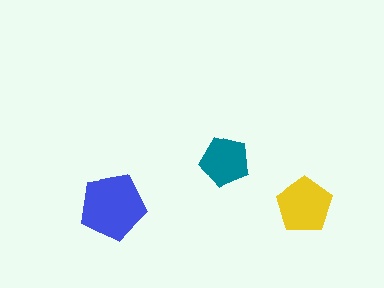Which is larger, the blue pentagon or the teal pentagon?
The blue one.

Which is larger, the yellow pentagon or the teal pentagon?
The yellow one.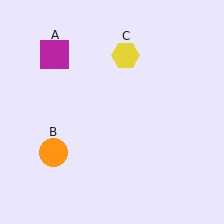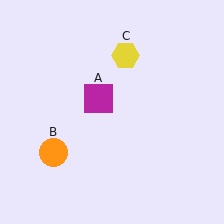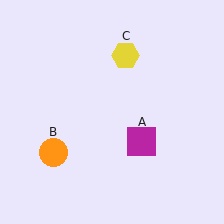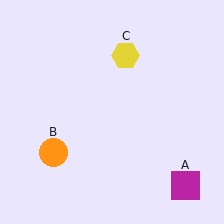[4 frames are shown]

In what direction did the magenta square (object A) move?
The magenta square (object A) moved down and to the right.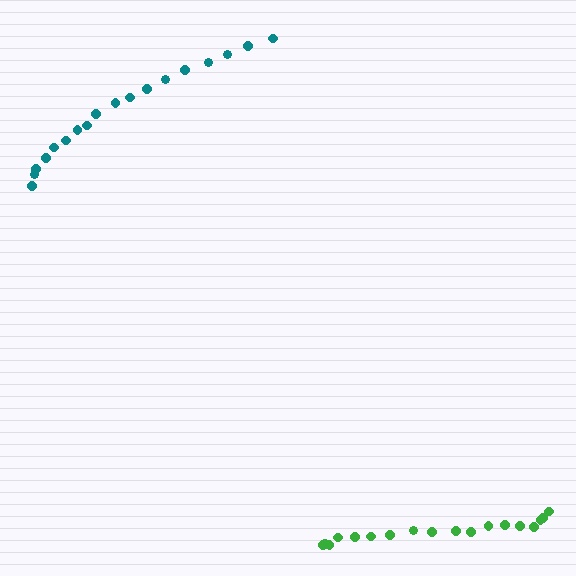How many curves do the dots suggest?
There are 2 distinct paths.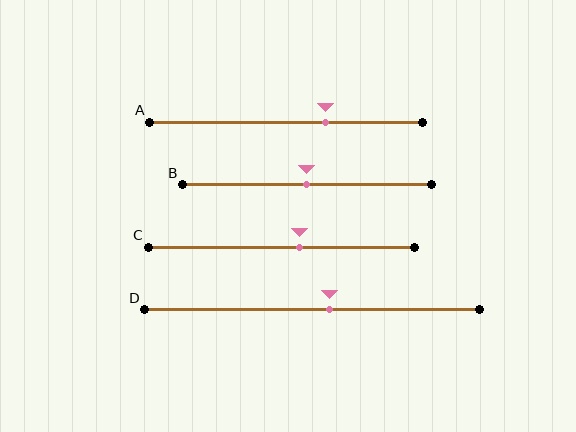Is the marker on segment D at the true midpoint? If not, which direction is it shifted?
No, the marker on segment D is shifted to the right by about 5% of the segment length.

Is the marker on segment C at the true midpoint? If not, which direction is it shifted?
No, the marker on segment C is shifted to the right by about 7% of the segment length.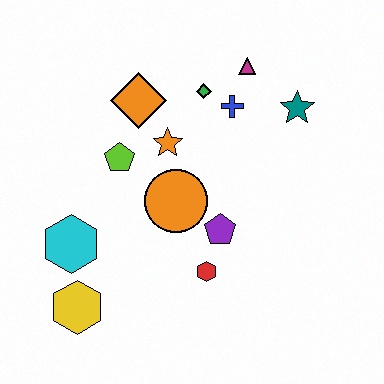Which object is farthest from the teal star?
The yellow hexagon is farthest from the teal star.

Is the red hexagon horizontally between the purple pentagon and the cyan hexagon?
Yes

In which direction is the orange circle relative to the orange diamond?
The orange circle is below the orange diamond.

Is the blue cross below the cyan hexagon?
No